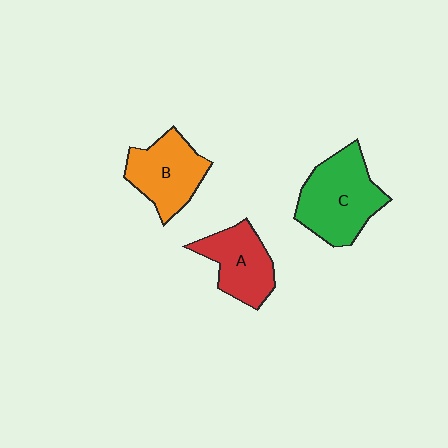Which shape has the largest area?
Shape C (green).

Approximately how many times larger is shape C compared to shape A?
Approximately 1.4 times.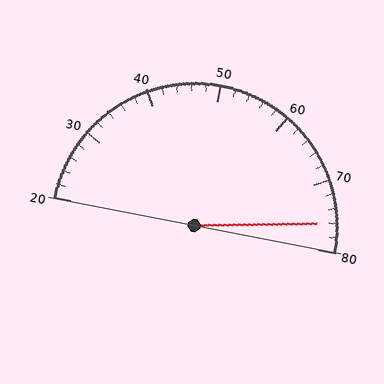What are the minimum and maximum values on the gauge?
The gauge ranges from 20 to 80.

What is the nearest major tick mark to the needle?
The nearest major tick mark is 80.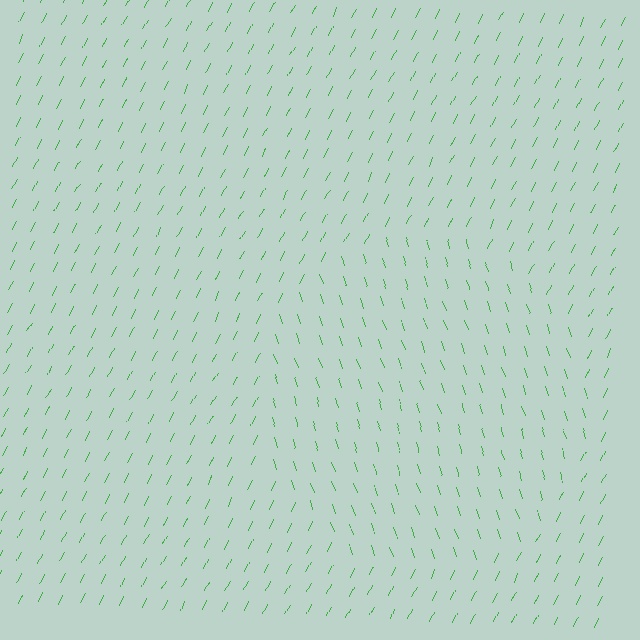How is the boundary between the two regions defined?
The boundary is defined purely by a change in line orientation (approximately 45 degrees difference). All lines are the same color and thickness.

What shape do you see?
I see a circle.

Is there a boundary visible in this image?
Yes, there is a texture boundary formed by a change in line orientation.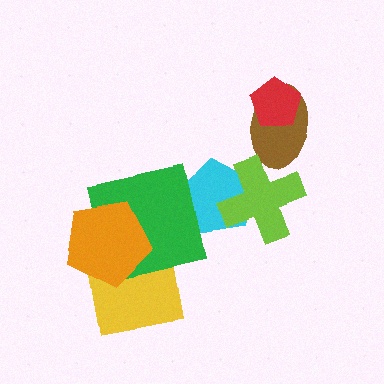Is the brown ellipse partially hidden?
Yes, it is partially covered by another shape.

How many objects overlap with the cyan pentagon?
2 objects overlap with the cyan pentagon.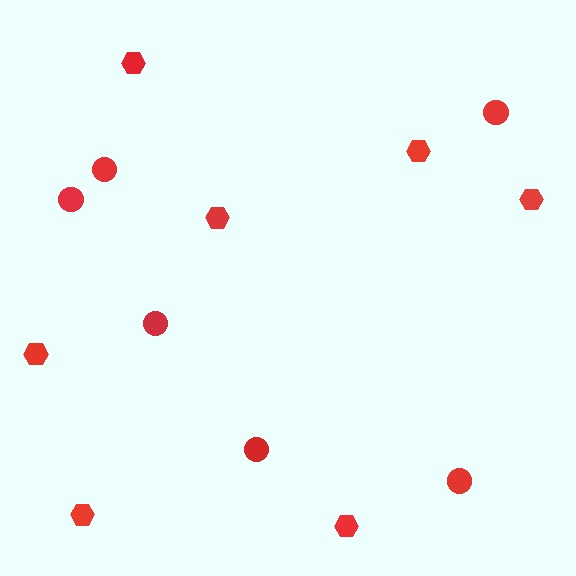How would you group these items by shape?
There are 2 groups: one group of circles (6) and one group of hexagons (7).